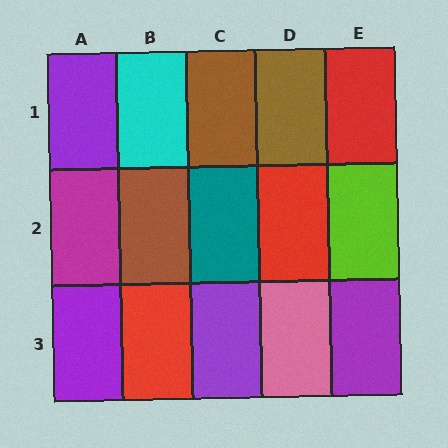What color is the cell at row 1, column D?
Brown.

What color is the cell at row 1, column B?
Cyan.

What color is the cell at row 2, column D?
Red.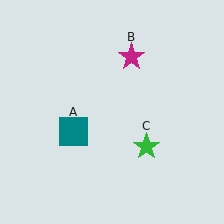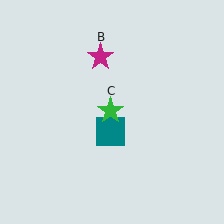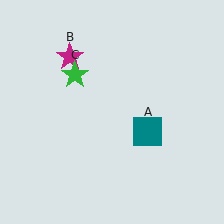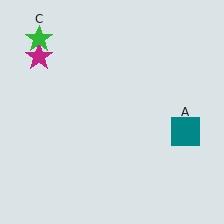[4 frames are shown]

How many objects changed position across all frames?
3 objects changed position: teal square (object A), magenta star (object B), green star (object C).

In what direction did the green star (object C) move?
The green star (object C) moved up and to the left.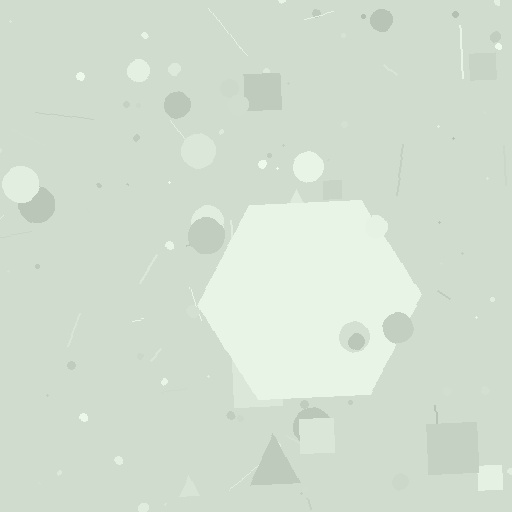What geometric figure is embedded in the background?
A hexagon is embedded in the background.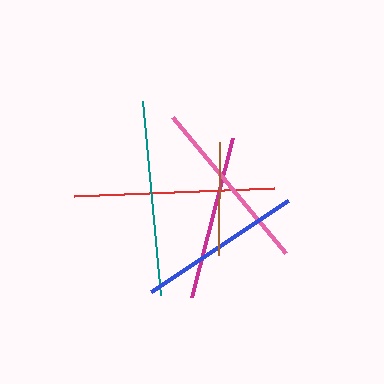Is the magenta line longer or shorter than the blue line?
The magenta line is longer than the blue line.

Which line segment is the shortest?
The brown line is the shortest at approximately 113 pixels.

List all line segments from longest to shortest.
From longest to shortest: red, teal, pink, magenta, blue, brown.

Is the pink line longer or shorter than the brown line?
The pink line is longer than the brown line.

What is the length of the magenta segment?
The magenta segment is approximately 165 pixels long.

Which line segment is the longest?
The red line is the longest at approximately 200 pixels.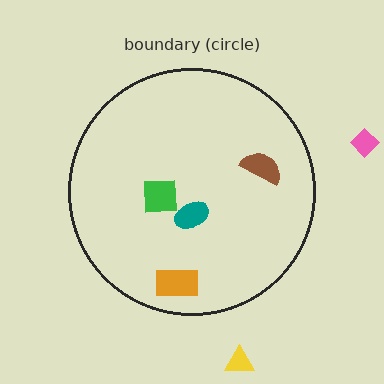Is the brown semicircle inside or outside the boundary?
Inside.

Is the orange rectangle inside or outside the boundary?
Inside.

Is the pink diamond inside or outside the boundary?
Outside.